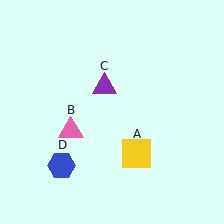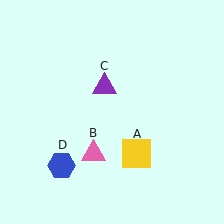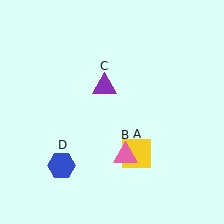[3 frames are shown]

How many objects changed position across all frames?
1 object changed position: pink triangle (object B).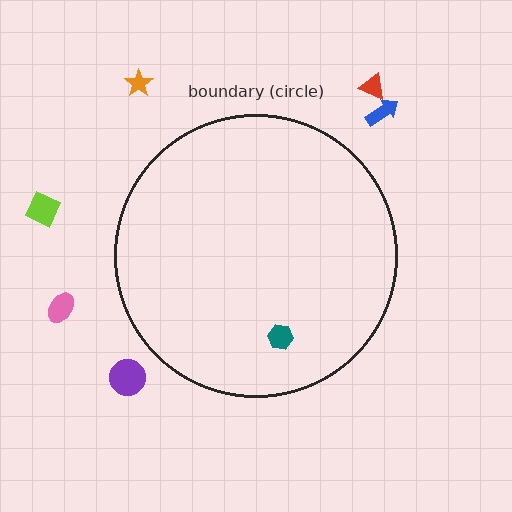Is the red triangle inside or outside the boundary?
Outside.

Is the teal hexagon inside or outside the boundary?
Inside.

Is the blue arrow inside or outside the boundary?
Outside.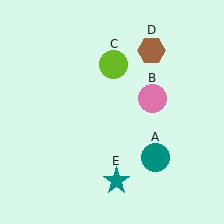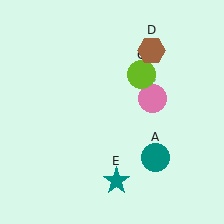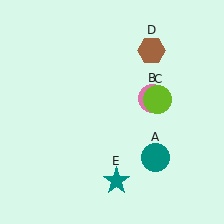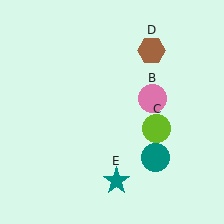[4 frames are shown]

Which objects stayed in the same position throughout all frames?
Teal circle (object A) and pink circle (object B) and brown hexagon (object D) and teal star (object E) remained stationary.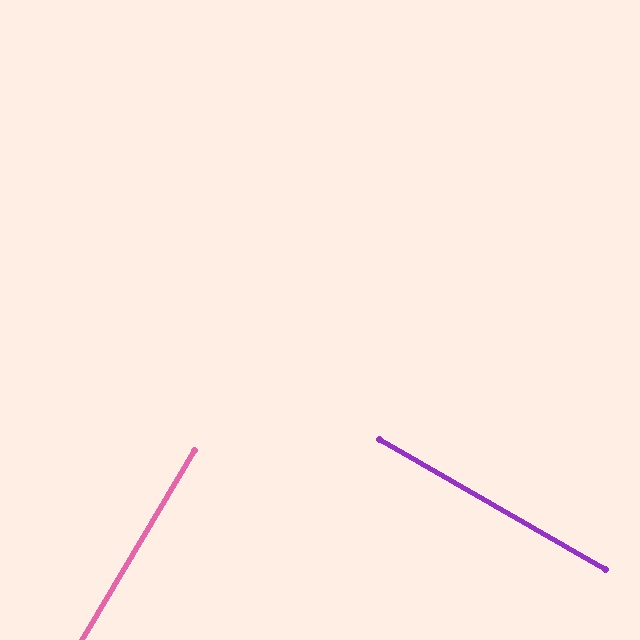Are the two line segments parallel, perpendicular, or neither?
Perpendicular — they meet at approximately 89°.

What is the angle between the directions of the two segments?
Approximately 89 degrees.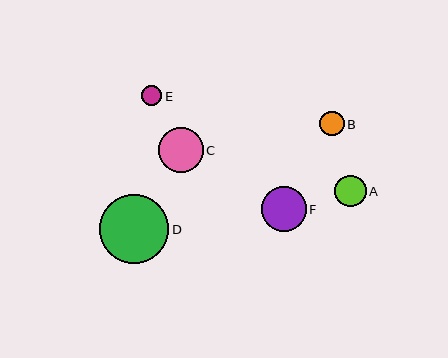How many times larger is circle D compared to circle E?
Circle D is approximately 3.4 times the size of circle E.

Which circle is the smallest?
Circle E is the smallest with a size of approximately 20 pixels.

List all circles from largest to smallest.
From largest to smallest: D, C, F, A, B, E.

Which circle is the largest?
Circle D is the largest with a size of approximately 69 pixels.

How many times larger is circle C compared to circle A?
Circle C is approximately 1.4 times the size of circle A.